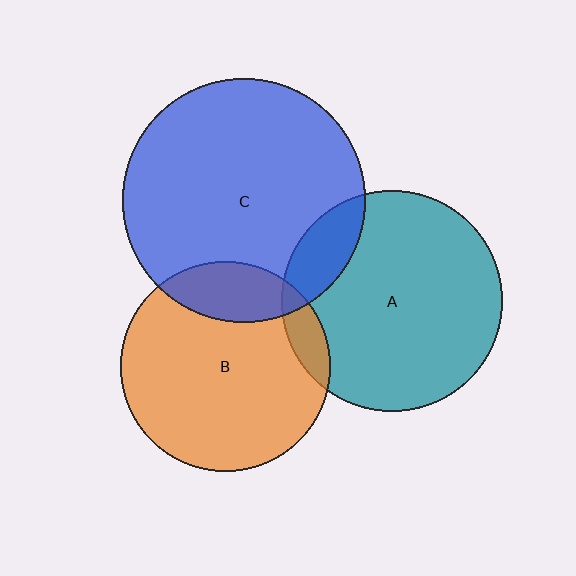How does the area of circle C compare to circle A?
Approximately 1.2 times.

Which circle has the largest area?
Circle C (blue).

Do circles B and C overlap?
Yes.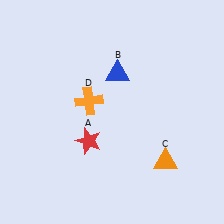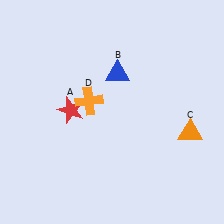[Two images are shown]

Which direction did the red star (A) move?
The red star (A) moved up.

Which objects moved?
The objects that moved are: the red star (A), the orange triangle (C).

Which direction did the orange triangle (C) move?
The orange triangle (C) moved up.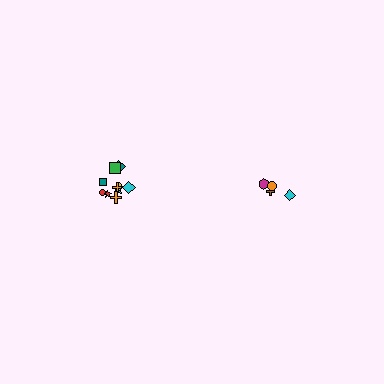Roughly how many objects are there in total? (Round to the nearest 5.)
Roughly 15 objects in total.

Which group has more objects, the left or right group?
The left group.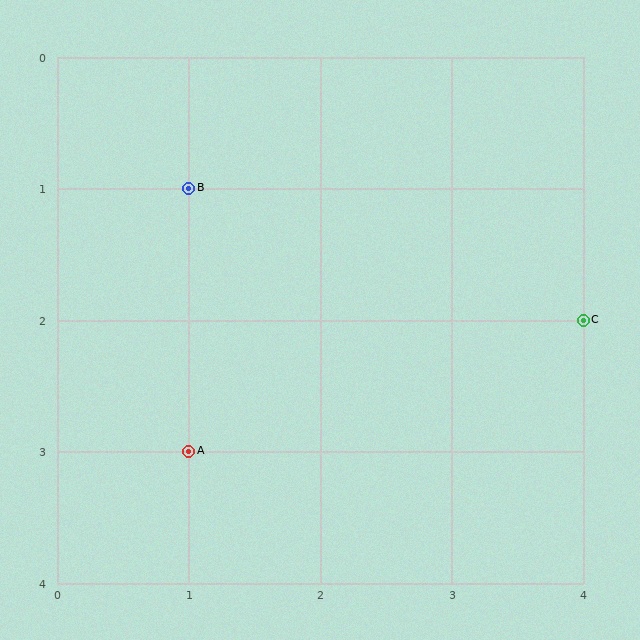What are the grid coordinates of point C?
Point C is at grid coordinates (4, 2).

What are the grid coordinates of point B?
Point B is at grid coordinates (1, 1).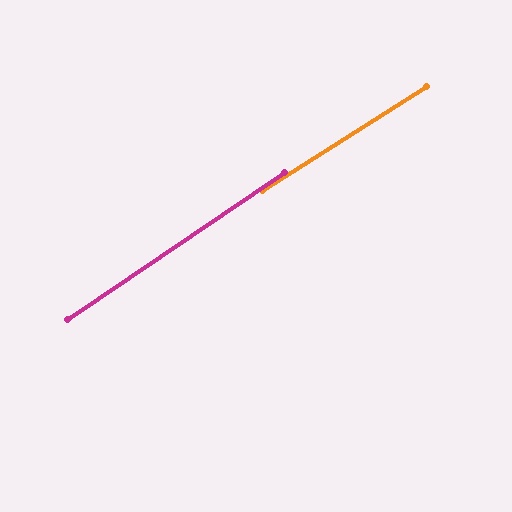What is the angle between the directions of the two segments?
Approximately 2 degrees.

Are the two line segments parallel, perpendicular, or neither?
Parallel — their directions differ by only 1.8°.